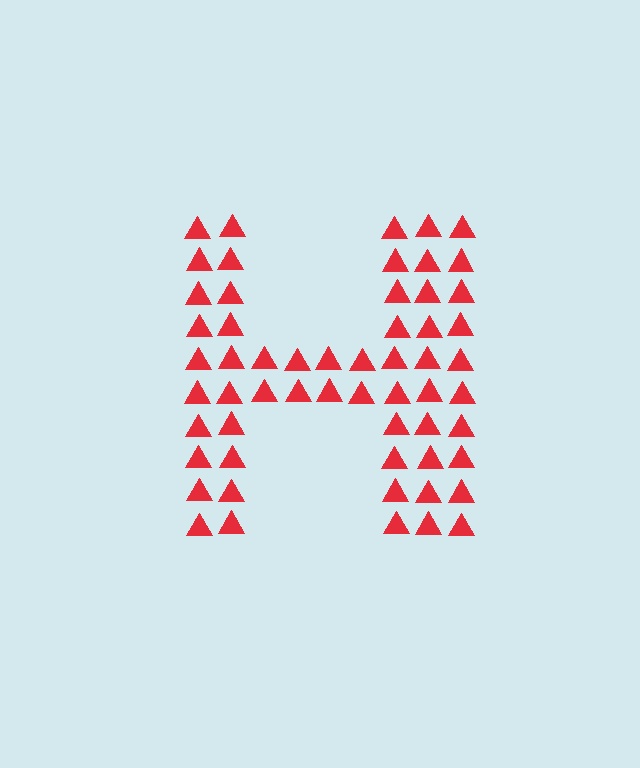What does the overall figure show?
The overall figure shows the letter H.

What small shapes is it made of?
It is made of small triangles.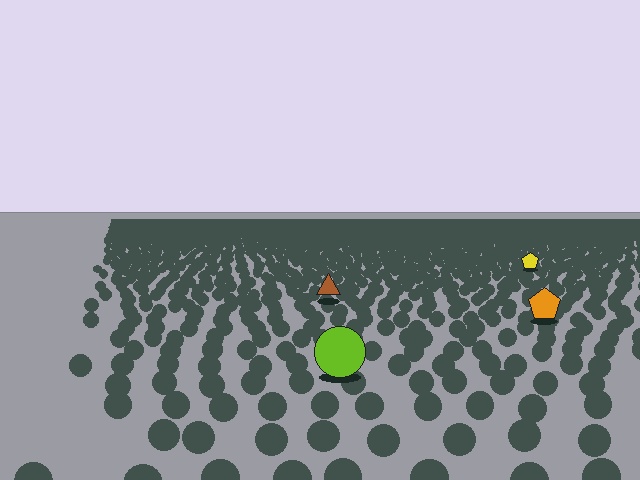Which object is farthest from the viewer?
The yellow pentagon is farthest from the viewer. It appears smaller and the ground texture around it is denser.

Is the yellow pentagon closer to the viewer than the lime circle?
No. The lime circle is closer — you can tell from the texture gradient: the ground texture is coarser near it.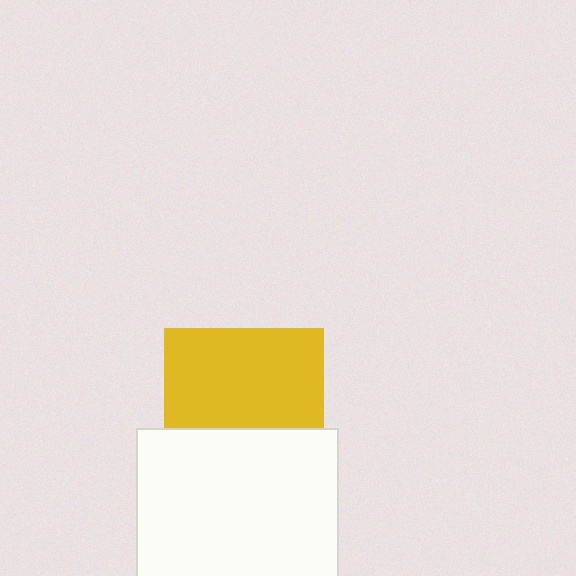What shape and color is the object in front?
The object in front is a white square.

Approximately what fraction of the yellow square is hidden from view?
Roughly 38% of the yellow square is hidden behind the white square.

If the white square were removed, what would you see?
You would see the complete yellow square.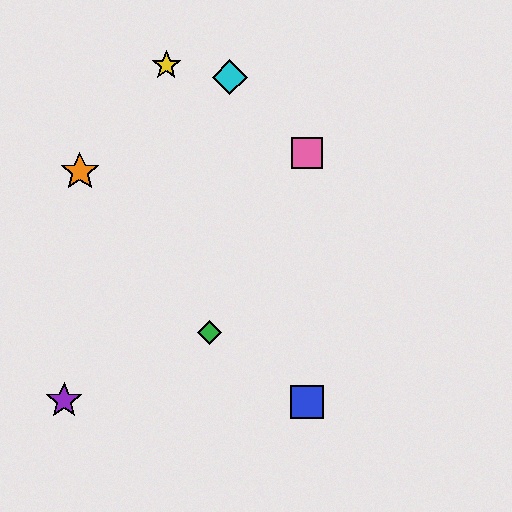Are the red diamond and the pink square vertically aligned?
Yes, both are at x≈307.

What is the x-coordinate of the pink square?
The pink square is at x≈307.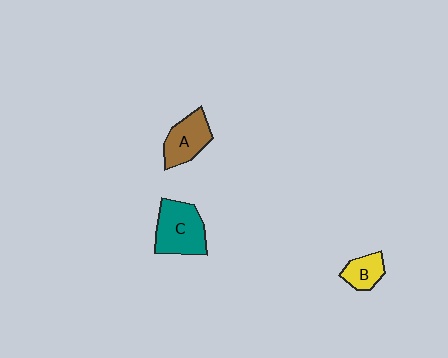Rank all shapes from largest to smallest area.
From largest to smallest: C (teal), A (brown), B (yellow).